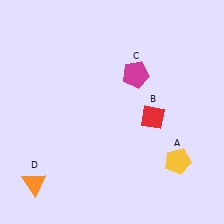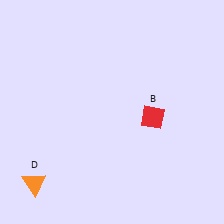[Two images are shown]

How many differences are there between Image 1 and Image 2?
There are 2 differences between the two images.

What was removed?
The yellow pentagon (A), the magenta pentagon (C) were removed in Image 2.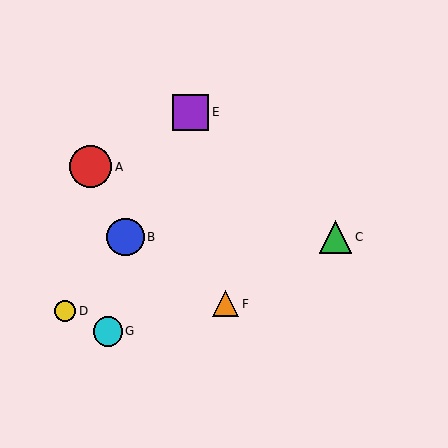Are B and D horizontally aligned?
No, B is at y≈237 and D is at y≈311.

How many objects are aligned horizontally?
2 objects (B, C) are aligned horizontally.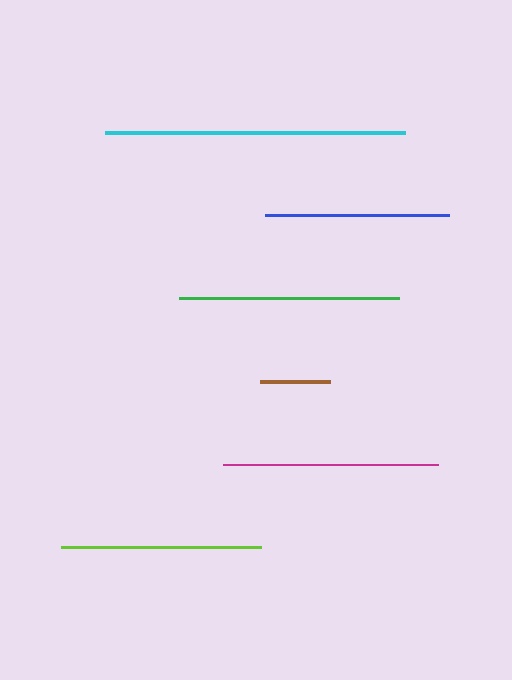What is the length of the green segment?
The green segment is approximately 221 pixels long.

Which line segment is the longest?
The cyan line is the longest at approximately 300 pixels.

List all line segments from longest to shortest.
From longest to shortest: cyan, green, magenta, lime, blue, brown.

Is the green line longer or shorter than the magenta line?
The green line is longer than the magenta line.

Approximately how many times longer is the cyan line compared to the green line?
The cyan line is approximately 1.4 times the length of the green line.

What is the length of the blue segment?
The blue segment is approximately 184 pixels long.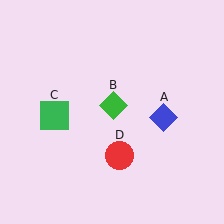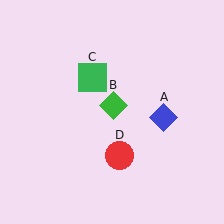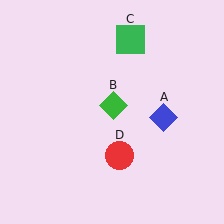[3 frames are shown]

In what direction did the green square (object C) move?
The green square (object C) moved up and to the right.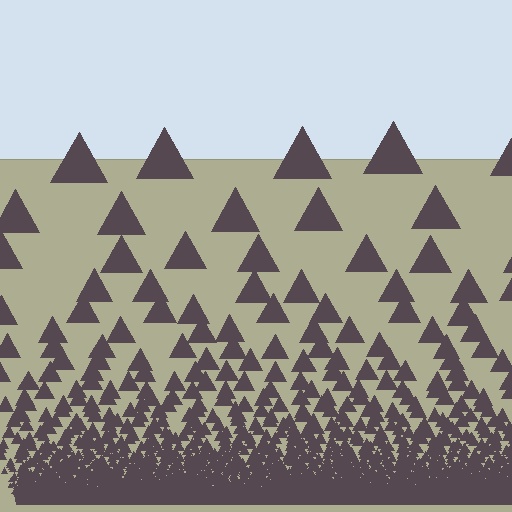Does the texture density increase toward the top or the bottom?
Density increases toward the bottom.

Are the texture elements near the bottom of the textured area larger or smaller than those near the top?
Smaller. The gradient is inverted — elements near the bottom are smaller and denser.